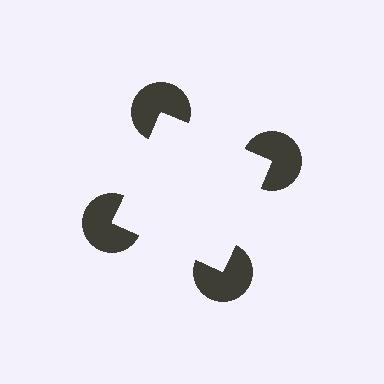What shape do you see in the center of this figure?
An illusory square — its edges are inferred from the aligned wedge cuts in the pac-man discs, not physically drawn.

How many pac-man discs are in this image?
There are 4 — one at each vertex of the illusory square.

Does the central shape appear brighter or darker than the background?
It typically appears slightly brighter than the background, even though no actual brightness change is drawn.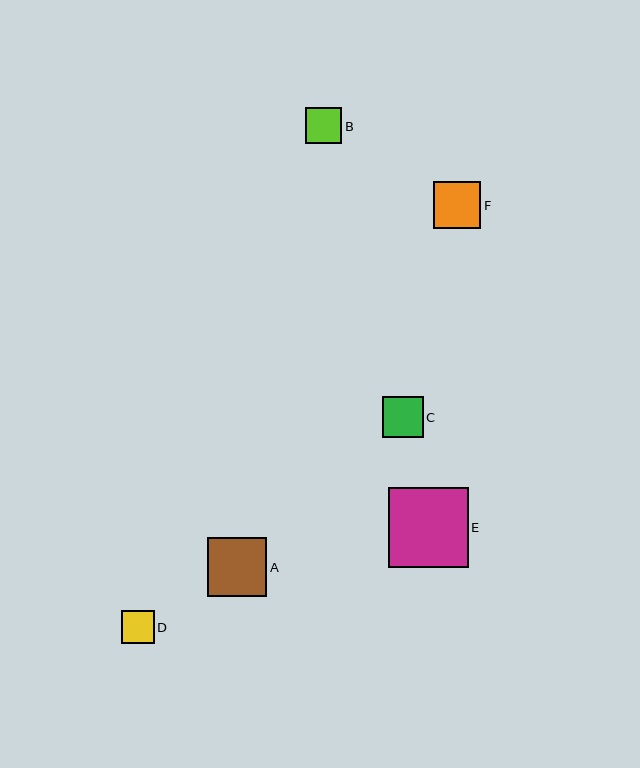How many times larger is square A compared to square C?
Square A is approximately 1.4 times the size of square C.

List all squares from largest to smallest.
From largest to smallest: E, A, F, C, B, D.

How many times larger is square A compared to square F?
Square A is approximately 1.3 times the size of square F.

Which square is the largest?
Square E is the largest with a size of approximately 80 pixels.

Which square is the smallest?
Square D is the smallest with a size of approximately 32 pixels.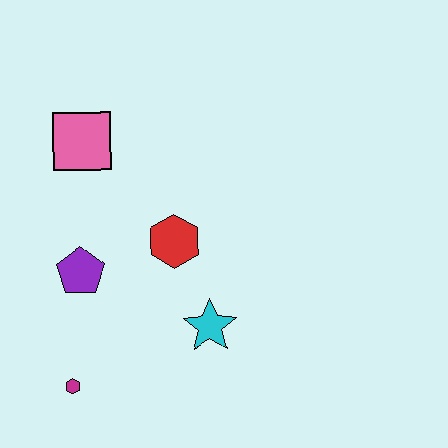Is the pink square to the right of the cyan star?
No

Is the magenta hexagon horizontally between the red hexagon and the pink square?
No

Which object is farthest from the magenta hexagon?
The pink square is farthest from the magenta hexagon.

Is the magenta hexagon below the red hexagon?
Yes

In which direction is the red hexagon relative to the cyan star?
The red hexagon is above the cyan star.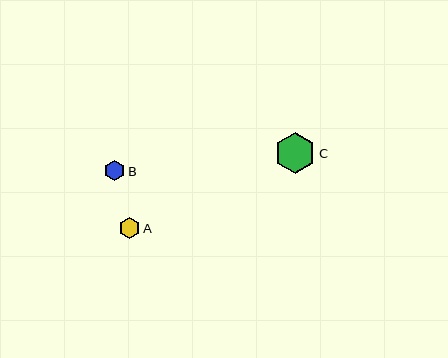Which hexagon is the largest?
Hexagon C is the largest with a size of approximately 41 pixels.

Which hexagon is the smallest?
Hexagon B is the smallest with a size of approximately 20 pixels.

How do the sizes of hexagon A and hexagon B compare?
Hexagon A and hexagon B are approximately the same size.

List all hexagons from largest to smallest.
From largest to smallest: C, A, B.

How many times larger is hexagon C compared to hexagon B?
Hexagon C is approximately 2.0 times the size of hexagon B.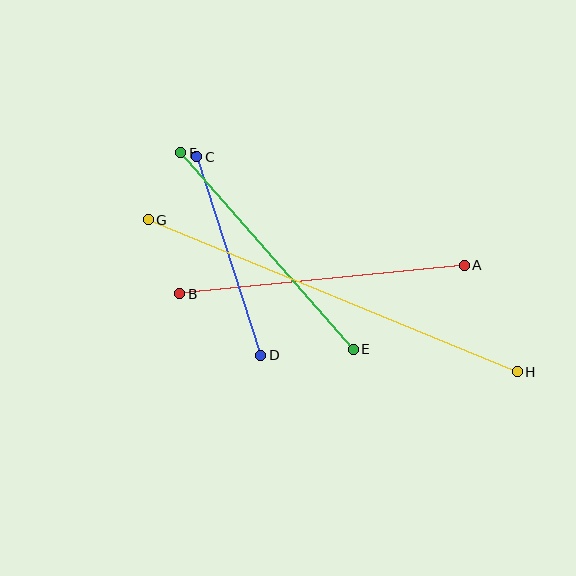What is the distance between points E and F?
The distance is approximately 261 pixels.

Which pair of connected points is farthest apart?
Points G and H are farthest apart.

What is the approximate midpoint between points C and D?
The midpoint is at approximately (229, 256) pixels.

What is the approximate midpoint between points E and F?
The midpoint is at approximately (267, 251) pixels.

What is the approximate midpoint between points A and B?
The midpoint is at approximately (322, 280) pixels.